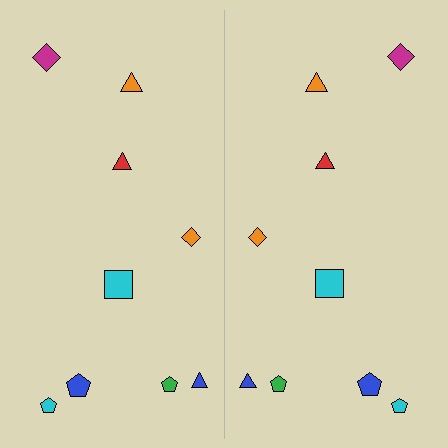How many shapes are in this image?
There are 18 shapes in this image.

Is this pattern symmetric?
Yes, this pattern has bilateral (reflection) symmetry.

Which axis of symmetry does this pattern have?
The pattern has a vertical axis of symmetry running through the center of the image.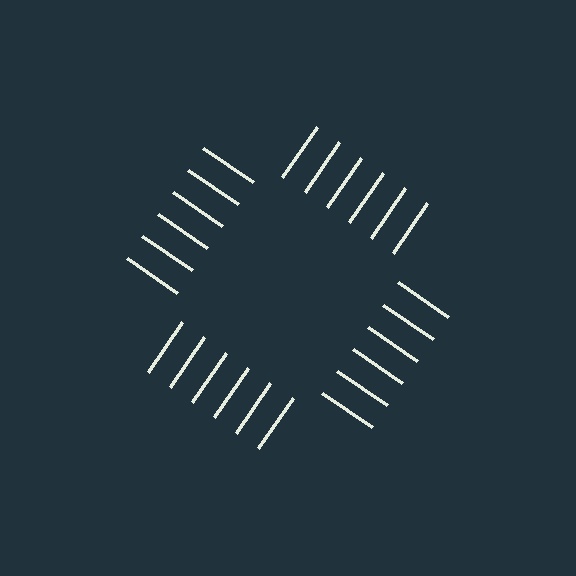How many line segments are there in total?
24 — 6 along each of the 4 edges.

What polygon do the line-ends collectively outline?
An illusory square — the line segments terminate on its edges but no continuous stroke is drawn.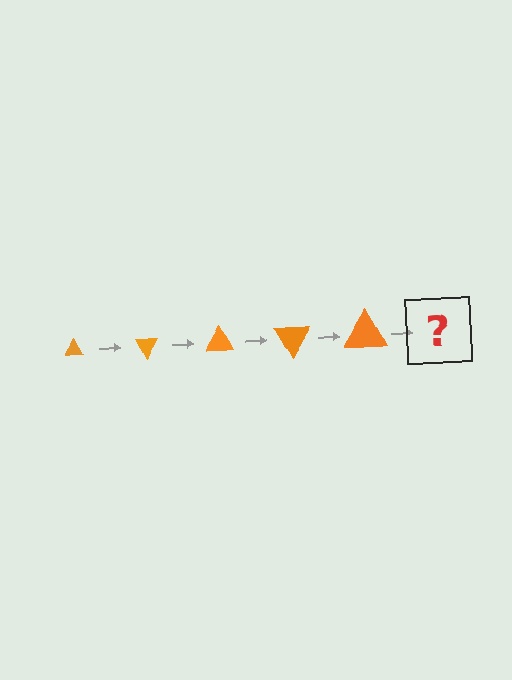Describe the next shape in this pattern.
It should be a triangle, larger than the previous one and rotated 300 degrees from the start.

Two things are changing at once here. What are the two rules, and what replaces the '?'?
The two rules are that the triangle grows larger each step and it rotates 60 degrees each step. The '?' should be a triangle, larger than the previous one and rotated 300 degrees from the start.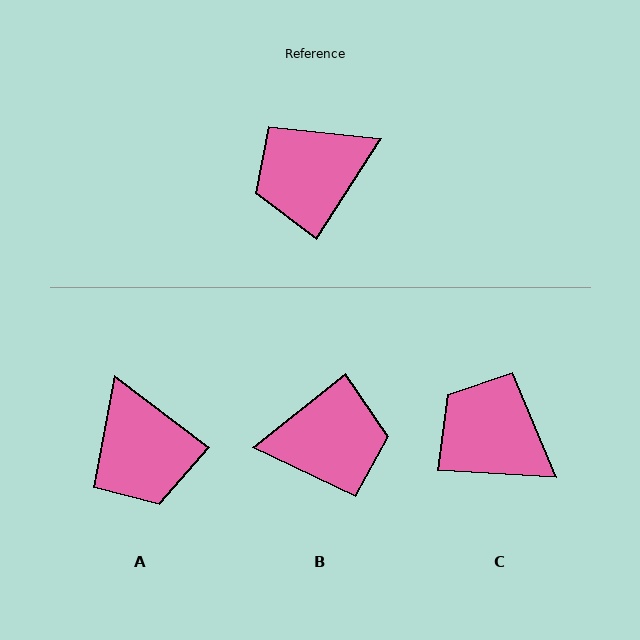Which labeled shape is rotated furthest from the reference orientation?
B, about 161 degrees away.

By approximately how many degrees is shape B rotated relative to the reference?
Approximately 161 degrees counter-clockwise.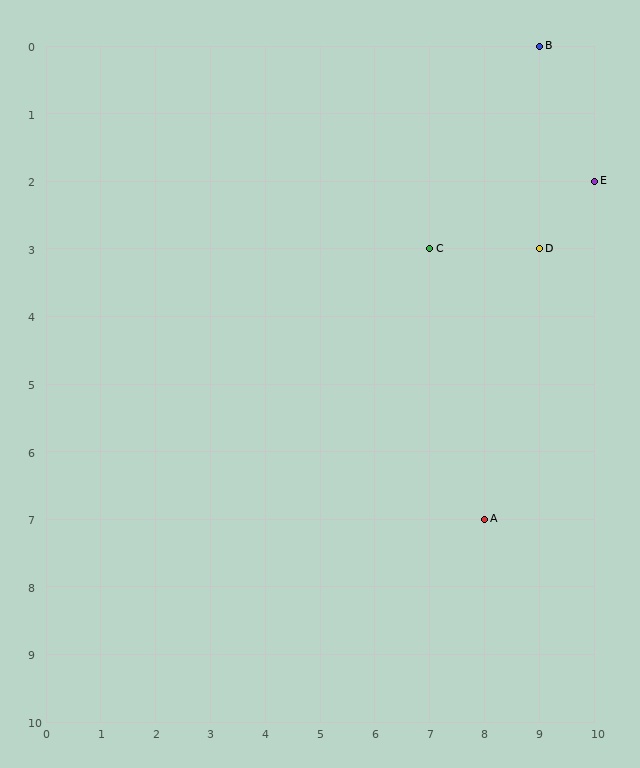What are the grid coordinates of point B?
Point B is at grid coordinates (9, 0).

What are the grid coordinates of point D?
Point D is at grid coordinates (9, 3).